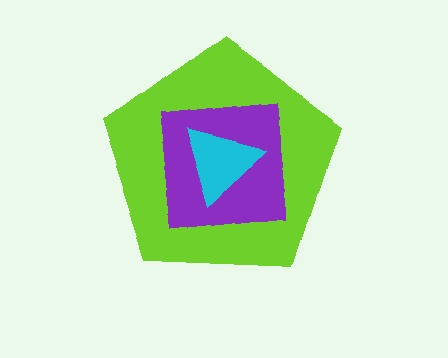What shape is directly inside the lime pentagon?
The purple square.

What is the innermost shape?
The cyan triangle.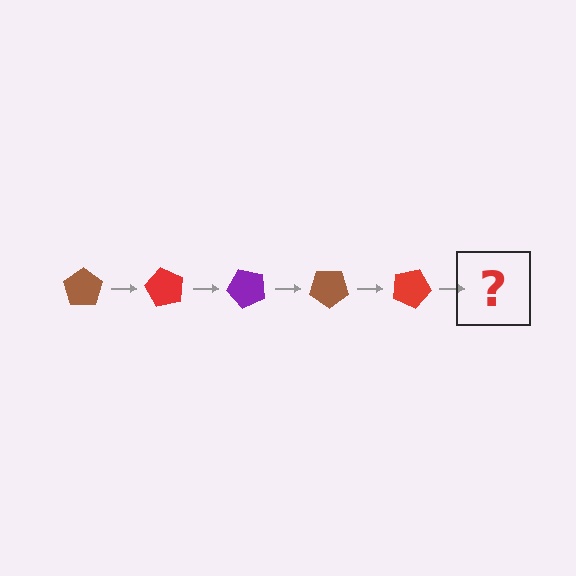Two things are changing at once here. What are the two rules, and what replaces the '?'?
The two rules are that it rotates 60 degrees each step and the color cycles through brown, red, and purple. The '?' should be a purple pentagon, rotated 300 degrees from the start.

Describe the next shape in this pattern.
It should be a purple pentagon, rotated 300 degrees from the start.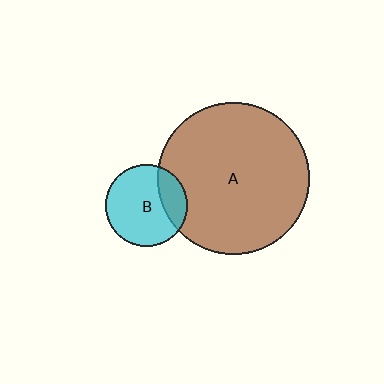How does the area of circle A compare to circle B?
Approximately 3.5 times.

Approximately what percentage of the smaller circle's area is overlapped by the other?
Approximately 25%.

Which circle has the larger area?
Circle A (brown).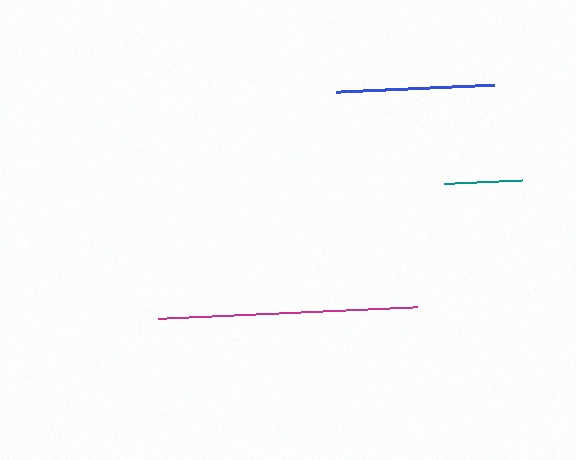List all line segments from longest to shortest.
From longest to shortest: magenta, blue, teal.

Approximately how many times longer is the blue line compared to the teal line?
The blue line is approximately 2.0 times the length of the teal line.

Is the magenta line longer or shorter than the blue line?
The magenta line is longer than the blue line.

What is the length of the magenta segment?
The magenta segment is approximately 259 pixels long.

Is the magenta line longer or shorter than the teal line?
The magenta line is longer than the teal line.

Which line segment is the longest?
The magenta line is the longest at approximately 259 pixels.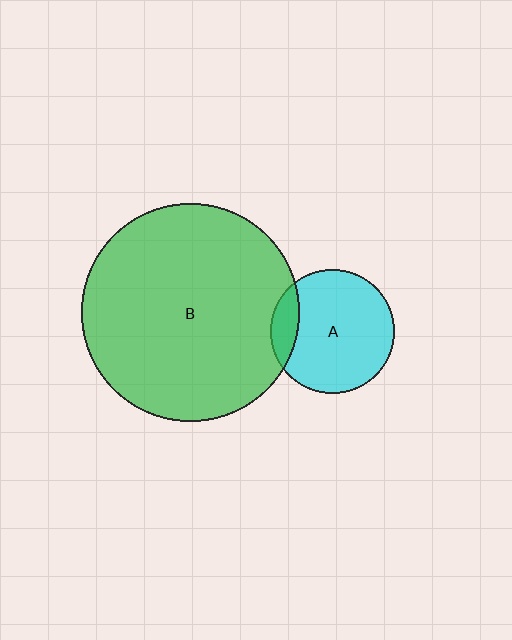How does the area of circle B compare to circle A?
Approximately 3.1 times.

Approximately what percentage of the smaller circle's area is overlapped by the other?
Approximately 15%.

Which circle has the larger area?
Circle B (green).